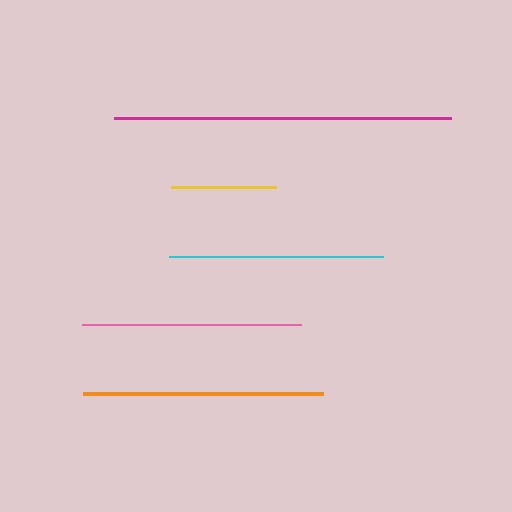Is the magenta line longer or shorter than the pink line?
The magenta line is longer than the pink line.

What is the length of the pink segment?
The pink segment is approximately 219 pixels long.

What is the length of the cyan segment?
The cyan segment is approximately 215 pixels long.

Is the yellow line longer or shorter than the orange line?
The orange line is longer than the yellow line.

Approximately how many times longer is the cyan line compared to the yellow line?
The cyan line is approximately 2.0 times the length of the yellow line.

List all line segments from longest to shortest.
From longest to shortest: magenta, orange, pink, cyan, yellow.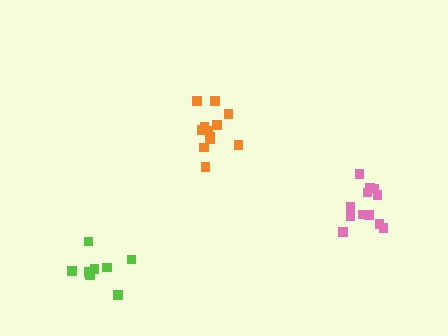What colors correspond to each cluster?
The clusters are colored: pink, orange, lime.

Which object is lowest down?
The lime cluster is bottommost.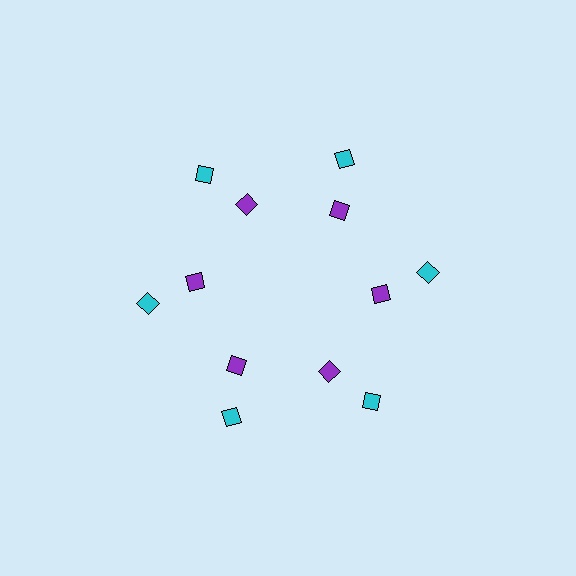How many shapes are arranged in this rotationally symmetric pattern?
There are 12 shapes, arranged in 6 groups of 2.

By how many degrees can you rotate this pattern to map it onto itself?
The pattern maps onto itself every 60 degrees of rotation.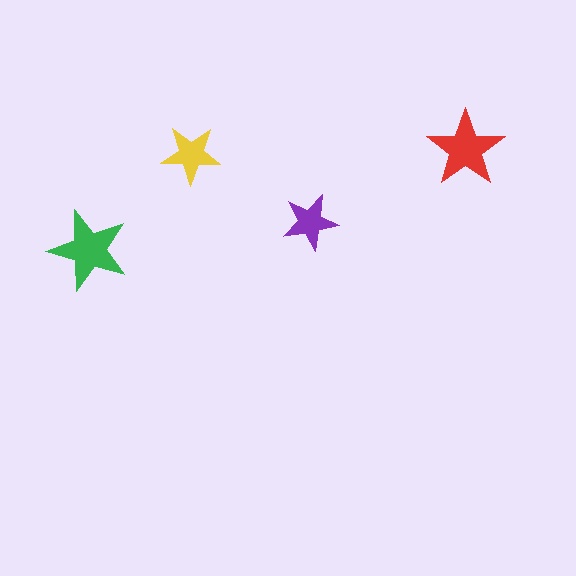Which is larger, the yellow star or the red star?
The red one.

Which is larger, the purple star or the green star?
The green one.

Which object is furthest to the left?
The green star is leftmost.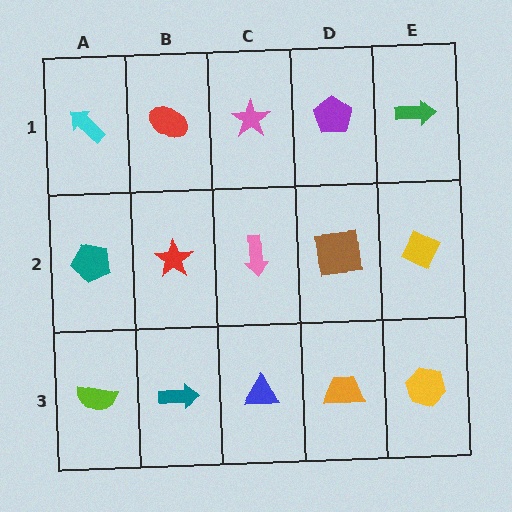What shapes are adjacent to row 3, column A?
A teal pentagon (row 2, column A), a teal arrow (row 3, column B).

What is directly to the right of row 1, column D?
A green arrow.